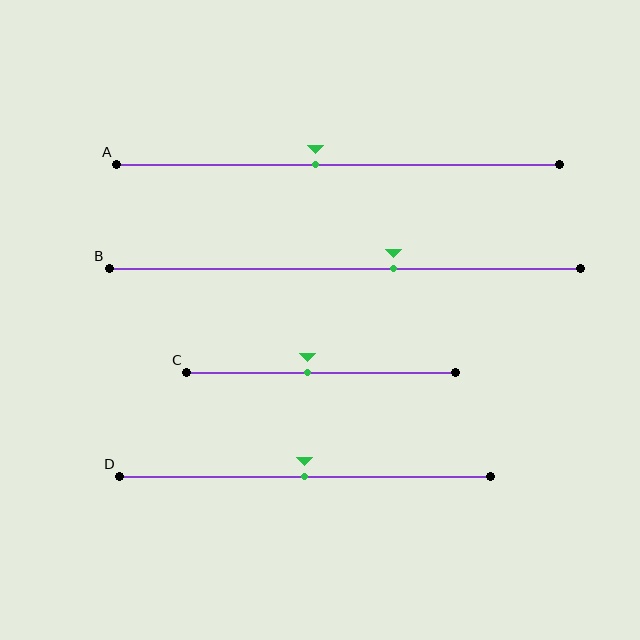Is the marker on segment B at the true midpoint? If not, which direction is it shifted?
No, the marker on segment B is shifted to the right by about 10% of the segment length.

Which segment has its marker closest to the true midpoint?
Segment D has its marker closest to the true midpoint.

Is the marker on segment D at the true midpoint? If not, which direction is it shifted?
Yes, the marker on segment D is at the true midpoint.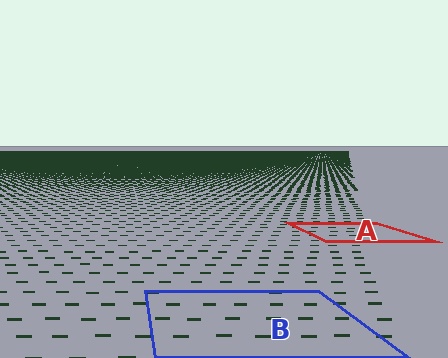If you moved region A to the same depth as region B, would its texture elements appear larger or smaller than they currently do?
They would appear larger. At a closer depth, the same texture elements are projected at a bigger on-screen size.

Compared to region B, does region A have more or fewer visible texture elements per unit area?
Region A has more texture elements per unit area — they are packed more densely because it is farther away.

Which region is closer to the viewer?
Region B is closer. The texture elements there are larger and more spread out.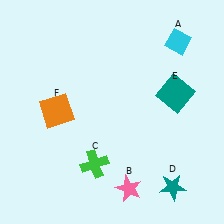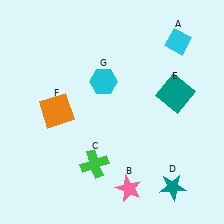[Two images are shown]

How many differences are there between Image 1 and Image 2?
There is 1 difference between the two images.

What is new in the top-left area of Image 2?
A cyan hexagon (G) was added in the top-left area of Image 2.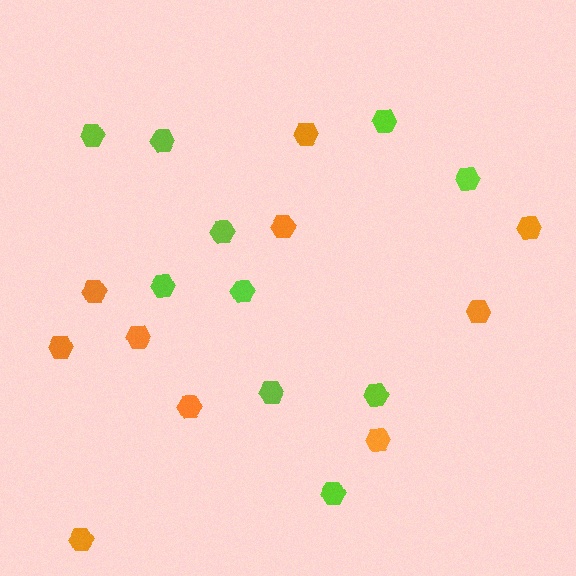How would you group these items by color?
There are 2 groups: one group of lime hexagons (10) and one group of orange hexagons (10).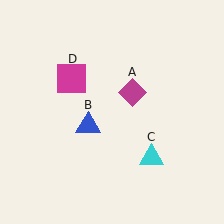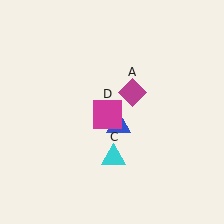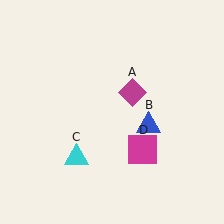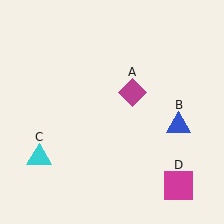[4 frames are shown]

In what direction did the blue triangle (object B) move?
The blue triangle (object B) moved right.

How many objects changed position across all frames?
3 objects changed position: blue triangle (object B), cyan triangle (object C), magenta square (object D).